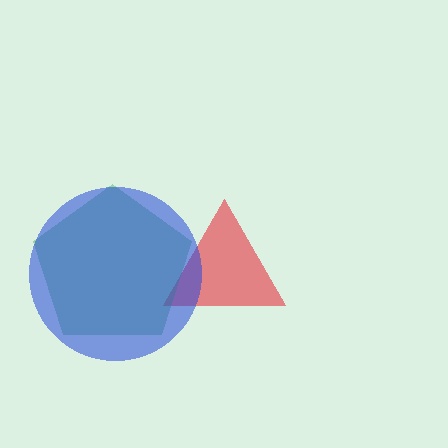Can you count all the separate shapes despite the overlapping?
Yes, there are 3 separate shapes.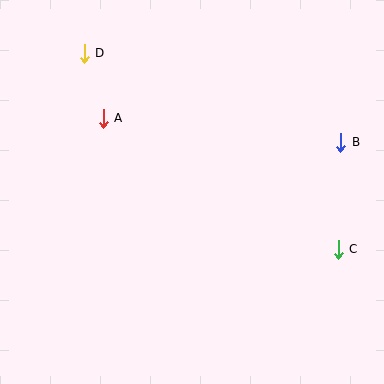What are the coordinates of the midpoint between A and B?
The midpoint between A and B is at (222, 130).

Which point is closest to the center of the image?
Point A at (103, 118) is closest to the center.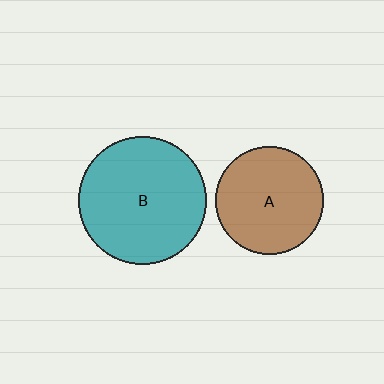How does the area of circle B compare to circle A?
Approximately 1.4 times.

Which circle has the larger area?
Circle B (teal).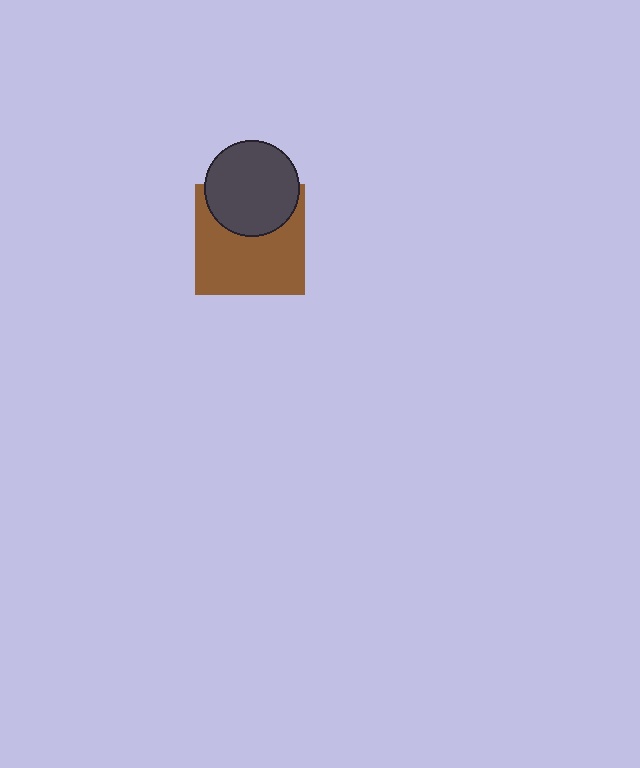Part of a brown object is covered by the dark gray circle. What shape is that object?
It is a square.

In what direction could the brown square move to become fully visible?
The brown square could move down. That would shift it out from behind the dark gray circle entirely.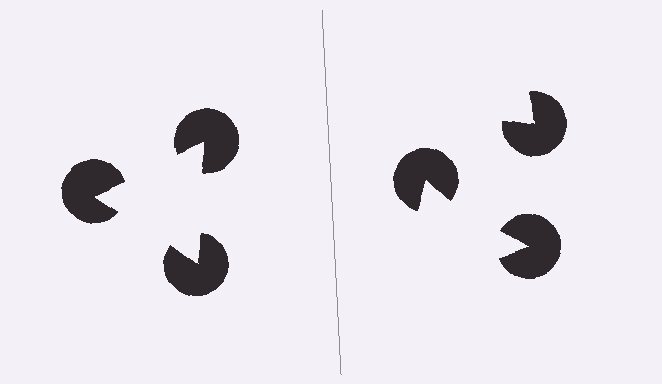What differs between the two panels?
The pac-man discs are positioned identically on both sides; only the wedge orientations differ. On the left they align to a triangle; on the right they are misaligned.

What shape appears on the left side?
An illusory triangle.